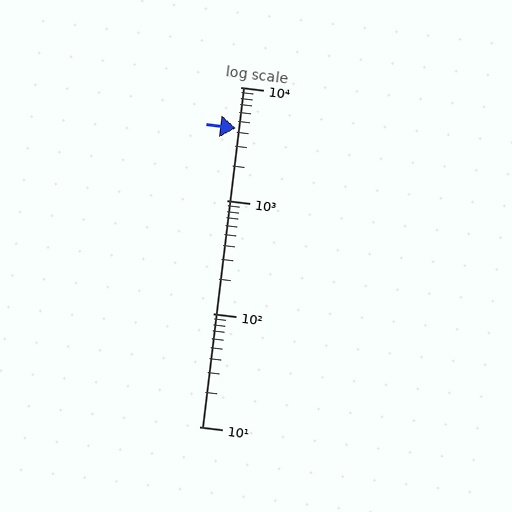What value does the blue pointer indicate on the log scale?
The pointer indicates approximately 4300.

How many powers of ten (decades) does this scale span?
The scale spans 3 decades, from 10 to 10000.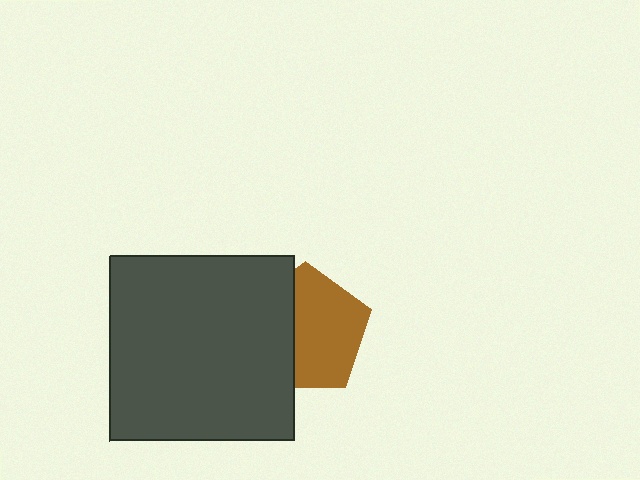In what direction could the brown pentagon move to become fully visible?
The brown pentagon could move right. That would shift it out from behind the dark gray square entirely.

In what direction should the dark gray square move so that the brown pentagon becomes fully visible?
The dark gray square should move left. That is the shortest direction to clear the overlap and leave the brown pentagon fully visible.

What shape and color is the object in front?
The object in front is a dark gray square.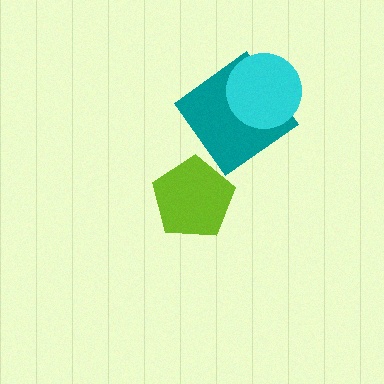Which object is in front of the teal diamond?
The cyan circle is in front of the teal diamond.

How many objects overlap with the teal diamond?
1 object overlaps with the teal diamond.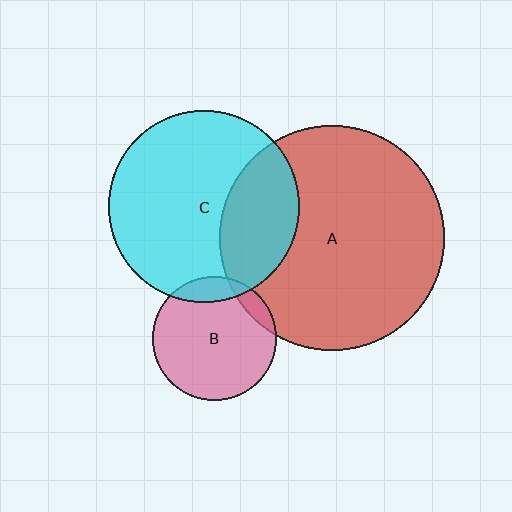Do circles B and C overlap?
Yes.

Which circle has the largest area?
Circle A (red).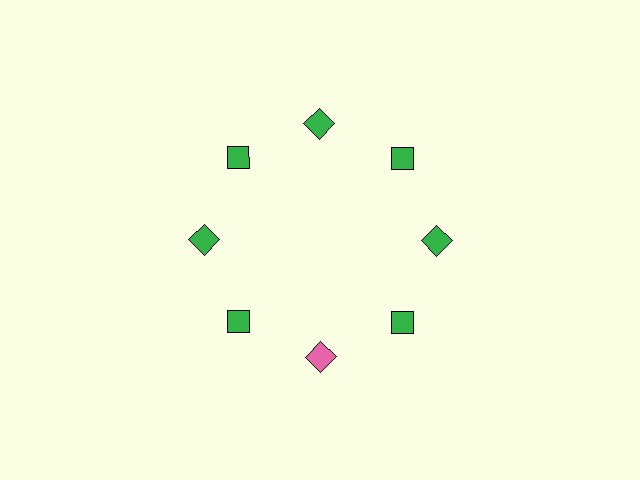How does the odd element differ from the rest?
It has a different color: pink instead of green.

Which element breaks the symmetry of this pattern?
The pink diamond at roughly the 6 o'clock position breaks the symmetry. All other shapes are green diamonds.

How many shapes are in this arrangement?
There are 8 shapes arranged in a ring pattern.